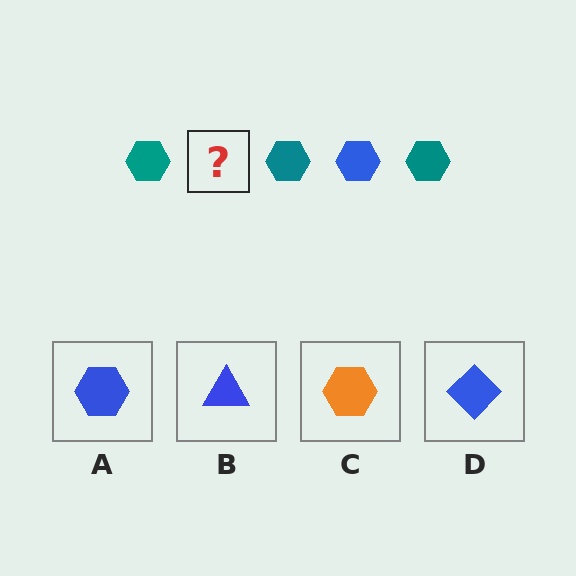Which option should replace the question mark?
Option A.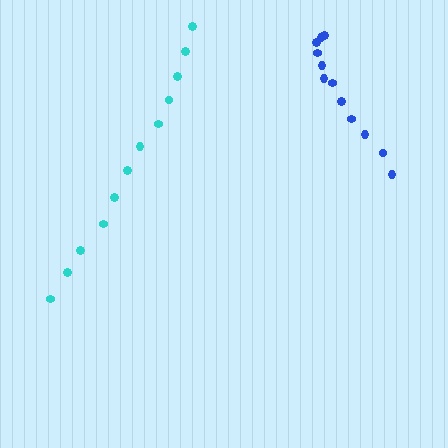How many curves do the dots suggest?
There are 2 distinct paths.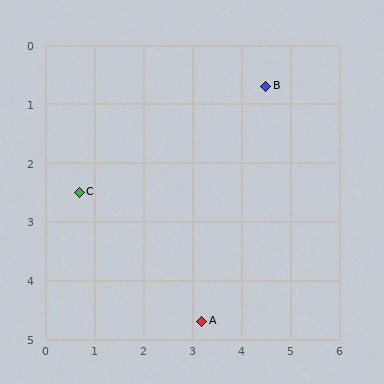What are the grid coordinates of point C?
Point C is at approximately (0.7, 2.5).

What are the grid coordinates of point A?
Point A is at approximately (3.2, 4.7).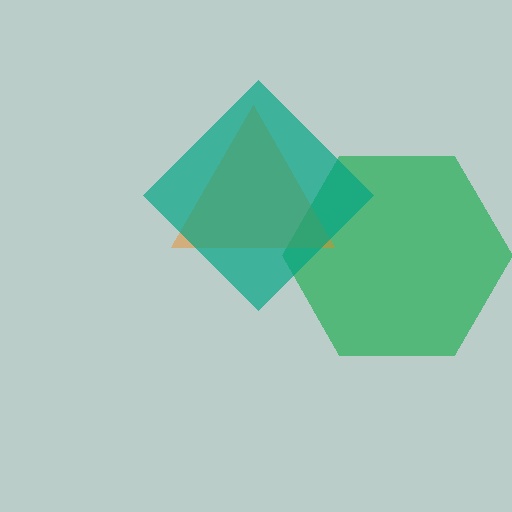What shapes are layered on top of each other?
The layered shapes are: a green hexagon, an orange triangle, a teal diamond.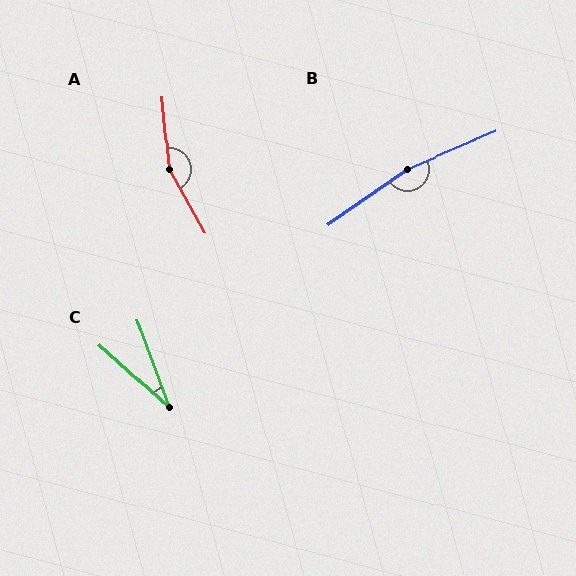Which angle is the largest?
B, at approximately 168 degrees.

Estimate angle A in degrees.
Approximately 155 degrees.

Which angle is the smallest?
C, at approximately 28 degrees.